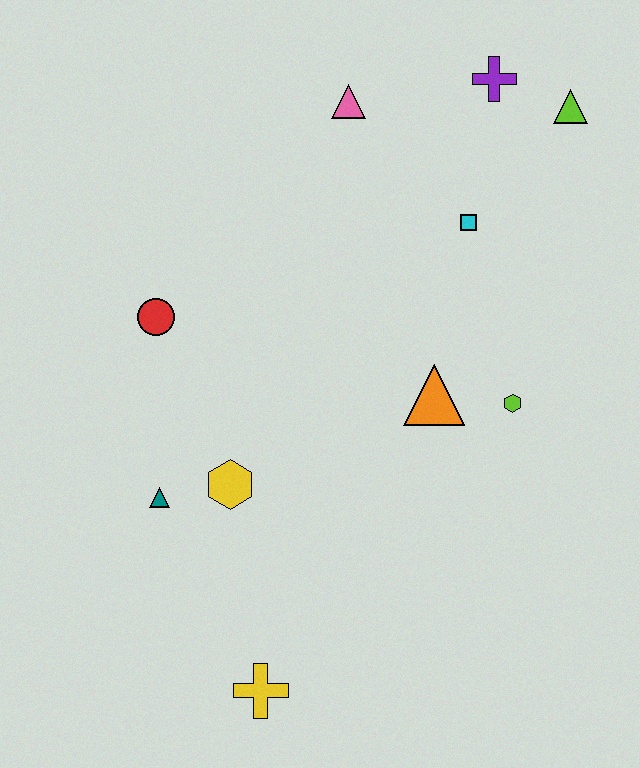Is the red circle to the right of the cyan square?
No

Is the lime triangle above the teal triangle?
Yes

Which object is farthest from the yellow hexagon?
The lime triangle is farthest from the yellow hexagon.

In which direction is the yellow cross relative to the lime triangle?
The yellow cross is below the lime triangle.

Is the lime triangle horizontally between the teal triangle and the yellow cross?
No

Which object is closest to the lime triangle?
The purple cross is closest to the lime triangle.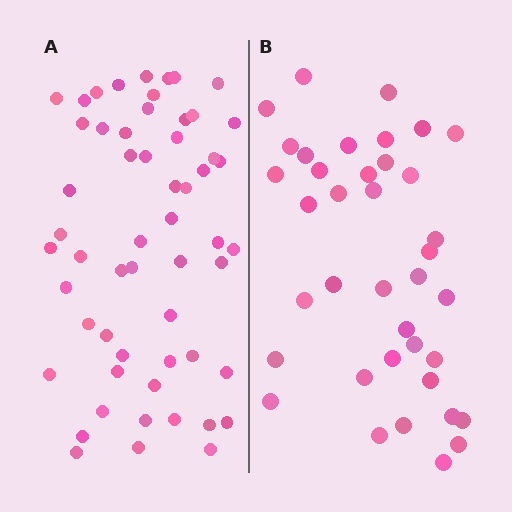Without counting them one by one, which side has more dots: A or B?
Region A (the left region) has more dots.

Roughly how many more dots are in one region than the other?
Region A has approximately 20 more dots than region B.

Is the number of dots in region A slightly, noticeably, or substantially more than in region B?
Region A has substantially more. The ratio is roughly 1.5 to 1.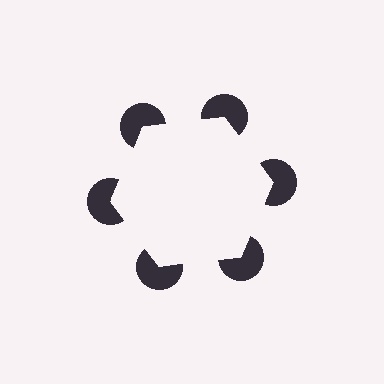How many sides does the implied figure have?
6 sides.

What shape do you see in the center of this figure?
An illusory hexagon — its edges are inferred from the aligned wedge cuts in the pac-man discs, not physically drawn.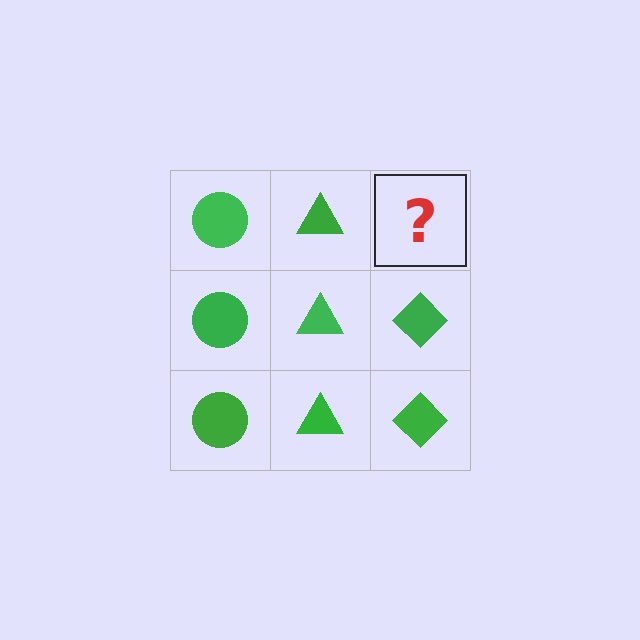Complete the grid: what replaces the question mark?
The question mark should be replaced with a green diamond.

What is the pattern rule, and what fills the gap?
The rule is that each column has a consistent shape. The gap should be filled with a green diamond.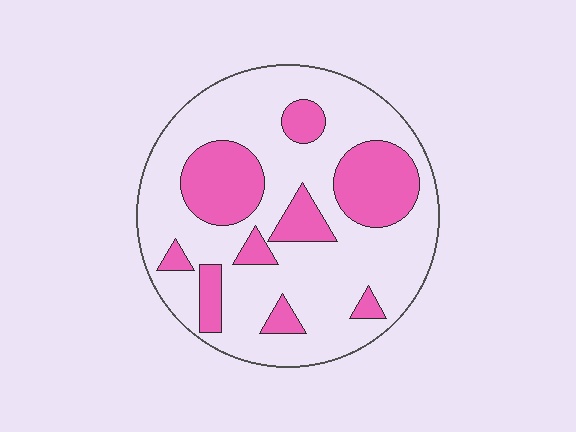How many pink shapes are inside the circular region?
9.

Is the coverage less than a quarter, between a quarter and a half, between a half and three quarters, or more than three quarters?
Between a quarter and a half.